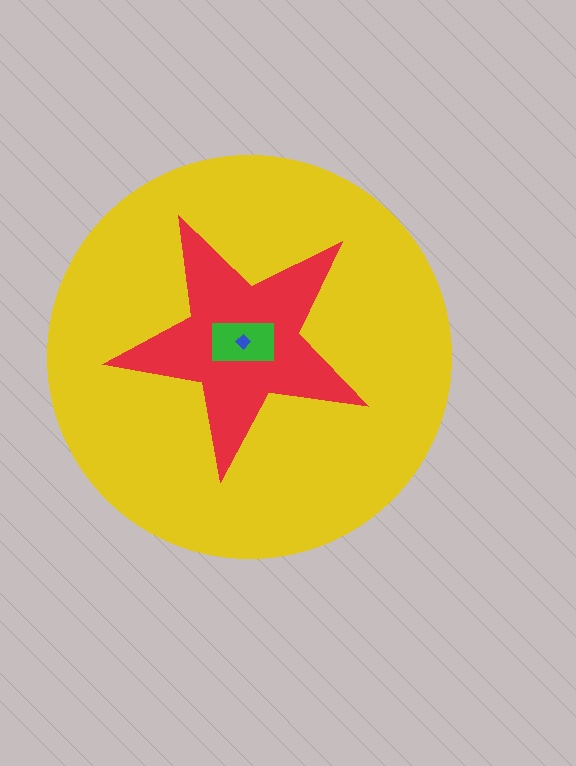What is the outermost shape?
The yellow circle.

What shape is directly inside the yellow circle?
The red star.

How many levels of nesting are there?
4.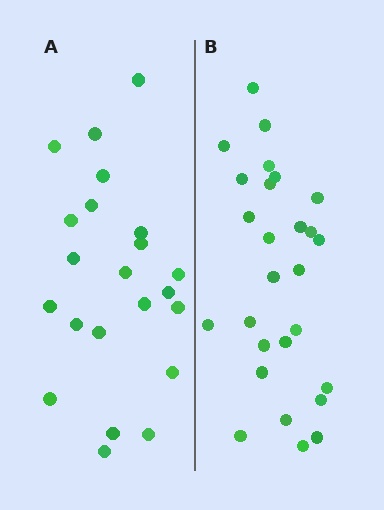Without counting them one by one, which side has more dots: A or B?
Region B (the right region) has more dots.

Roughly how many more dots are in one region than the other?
Region B has about 5 more dots than region A.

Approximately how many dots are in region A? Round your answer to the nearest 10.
About 20 dots. (The exact count is 22, which rounds to 20.)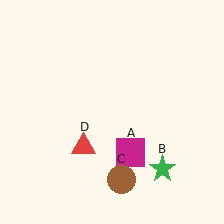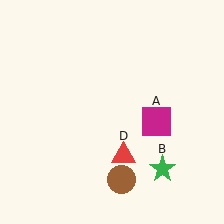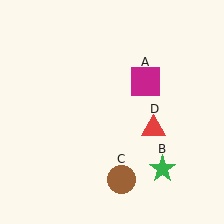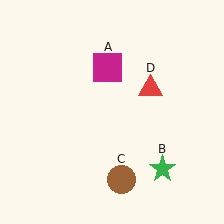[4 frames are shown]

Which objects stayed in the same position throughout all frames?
Green star (object B) and brown circle (object C) remained stationary.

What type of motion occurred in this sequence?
The magenta square (object A), red triangle (object D) rotated counterclockwise around the center of the scene.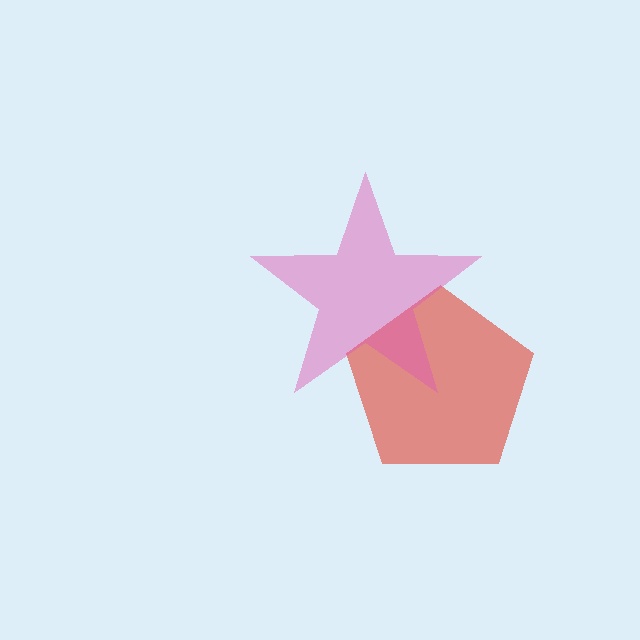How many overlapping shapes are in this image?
There are 2 overlapping shapes in the image.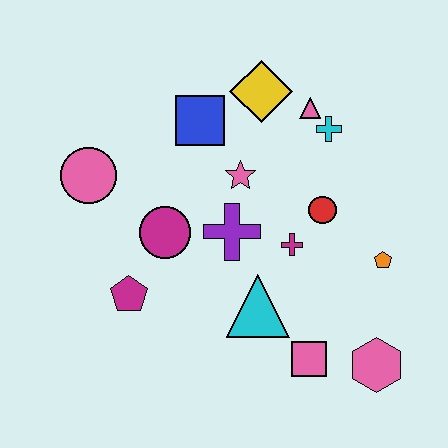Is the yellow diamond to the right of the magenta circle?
Yes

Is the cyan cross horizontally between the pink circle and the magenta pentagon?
No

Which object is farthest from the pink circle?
The pink hexagon is farthest from the pink circle.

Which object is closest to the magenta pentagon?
The magenta circle is closest to the magenta pentagon.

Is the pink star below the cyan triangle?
No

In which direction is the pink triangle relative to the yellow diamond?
The pink triangle is to the right of the yellow diamond.